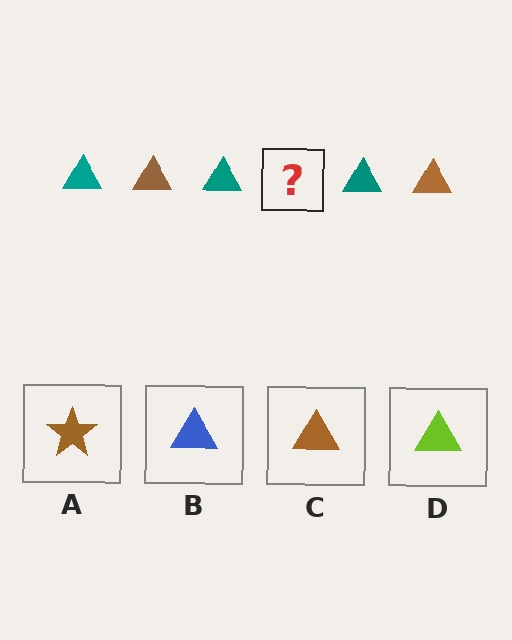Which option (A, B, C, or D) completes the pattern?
C.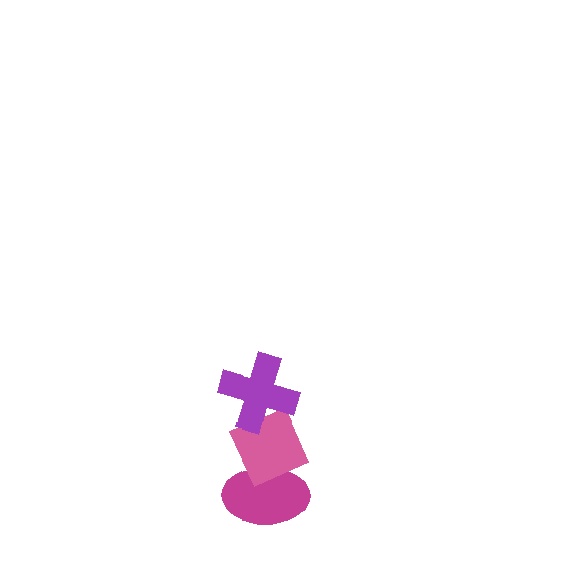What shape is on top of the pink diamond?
The purple cross is on top of the pink diamond.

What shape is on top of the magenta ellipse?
The pink diamond is on top of the magenta ellipse.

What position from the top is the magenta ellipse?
The magenta ellipse is 3rd from the top.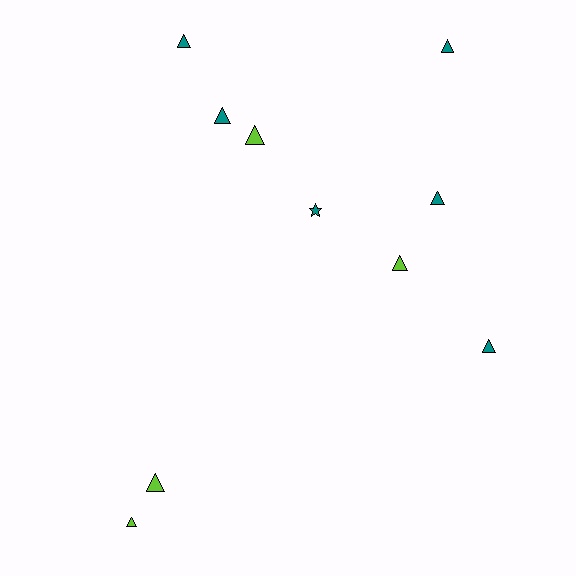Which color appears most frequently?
Teal, with 6 objects.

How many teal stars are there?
There is 1 teal star.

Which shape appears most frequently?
Triangle, with 9 objects.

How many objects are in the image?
There are 10 objects.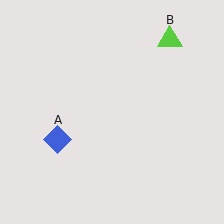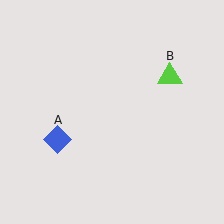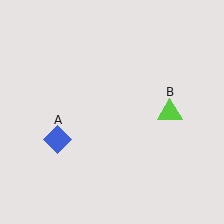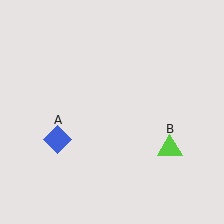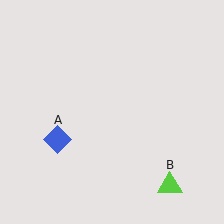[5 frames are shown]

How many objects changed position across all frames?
1 object changed position: lime triangle (object B).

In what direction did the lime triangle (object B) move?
The lime triangle (object B) moved down.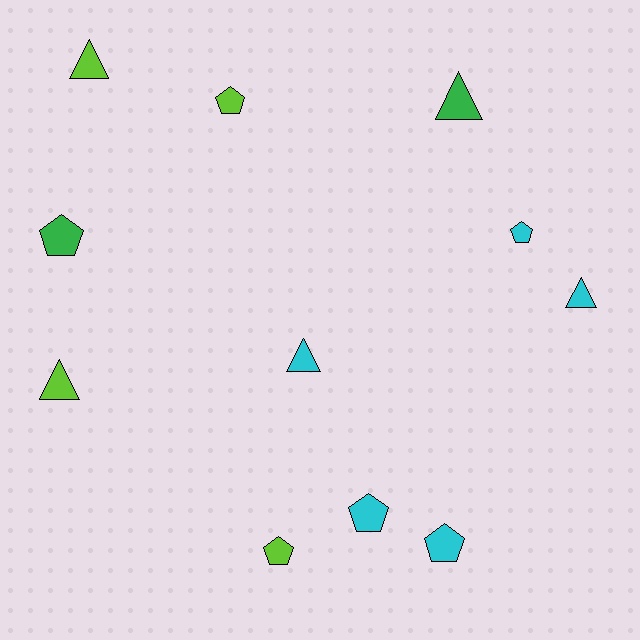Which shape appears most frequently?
Pentagon, with 6 objects.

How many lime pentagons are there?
There are 2 lime pentagons.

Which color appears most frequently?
Cyan, with 5 objects.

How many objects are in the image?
There are 11 objects.